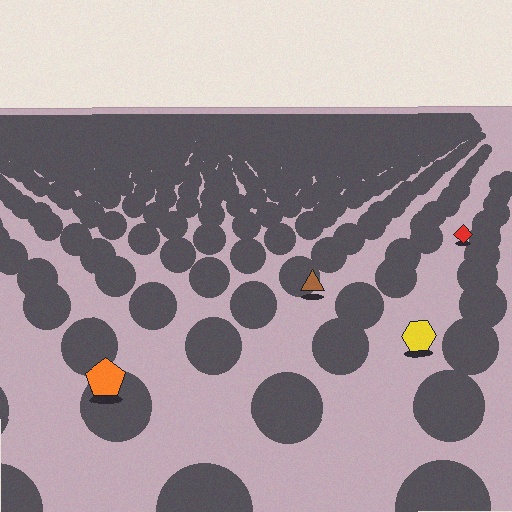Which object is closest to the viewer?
The orange pentagon is closest. The texture marks near it are larger and more spread out.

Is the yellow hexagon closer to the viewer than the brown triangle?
Yes. The yellow hexagon is closer — you can tell from the texture gradient: the ground texture is coarser near it.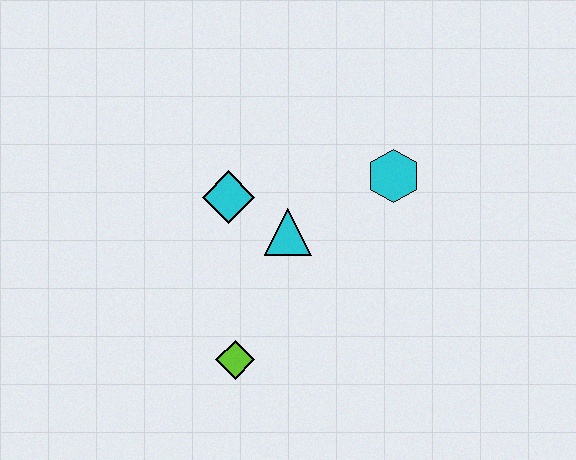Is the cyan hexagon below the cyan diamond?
No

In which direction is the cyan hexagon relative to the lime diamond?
The cyan hexagon is above the lime diamond.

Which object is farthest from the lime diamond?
The cyan hexagon is farthest from the lime diamond.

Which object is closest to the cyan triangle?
The cyan diamond is closest to the cyan triangle.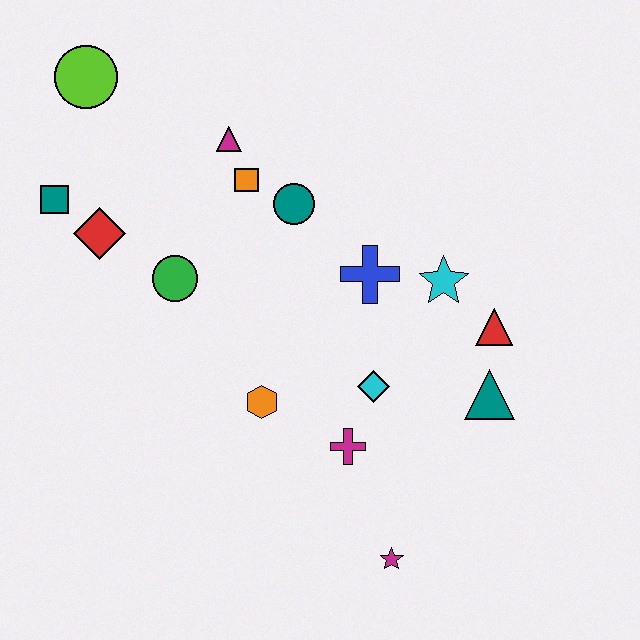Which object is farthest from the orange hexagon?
The lime circle is farthest from the orange hexagon.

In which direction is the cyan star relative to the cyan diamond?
The cyan star is above the cyan diamond.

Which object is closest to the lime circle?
The teal square is closest to the lime circle.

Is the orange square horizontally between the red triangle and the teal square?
Yes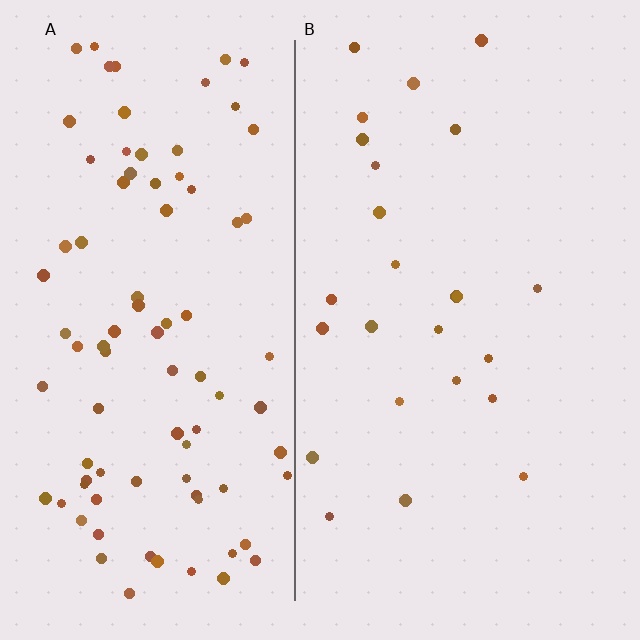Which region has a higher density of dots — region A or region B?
A (the left).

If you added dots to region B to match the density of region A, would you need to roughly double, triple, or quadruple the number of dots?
Approximately quadruple.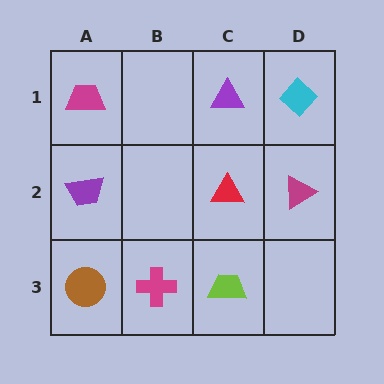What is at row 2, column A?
A purple trapezoid.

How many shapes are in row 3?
3 shapes.